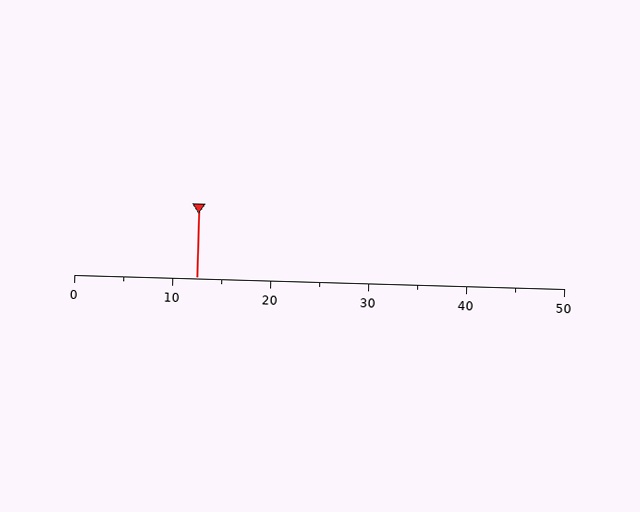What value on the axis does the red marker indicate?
The marker indicates approximately 12.5.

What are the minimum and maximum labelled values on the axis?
The axis runs from 0 to 50.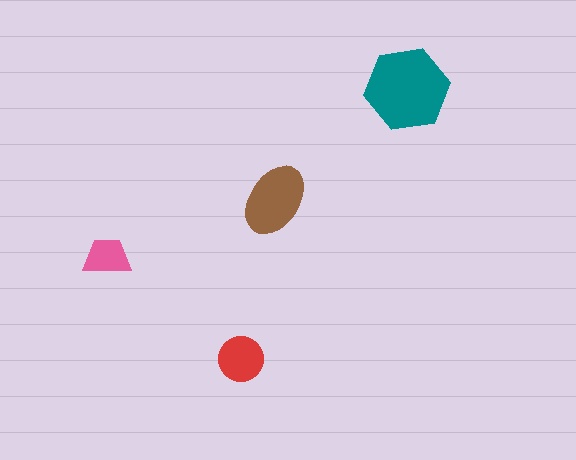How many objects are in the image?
There are 4 objects in the image.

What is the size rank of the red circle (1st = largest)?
3rd.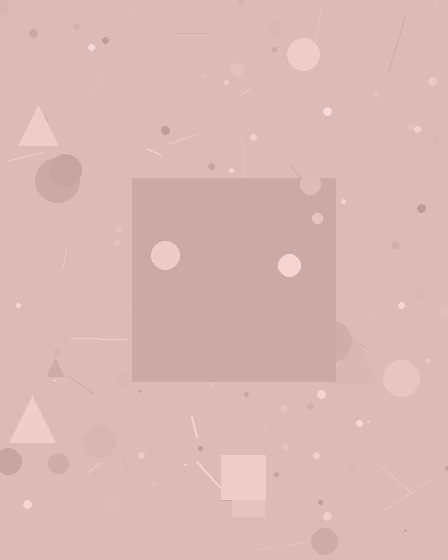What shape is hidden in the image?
A square is hidden in the image.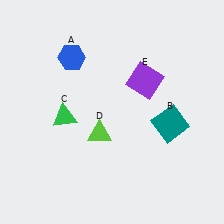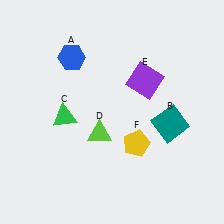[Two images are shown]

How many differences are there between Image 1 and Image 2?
There is 1 difference between the two images.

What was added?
A yellow pentagon (F) was added in Image 2.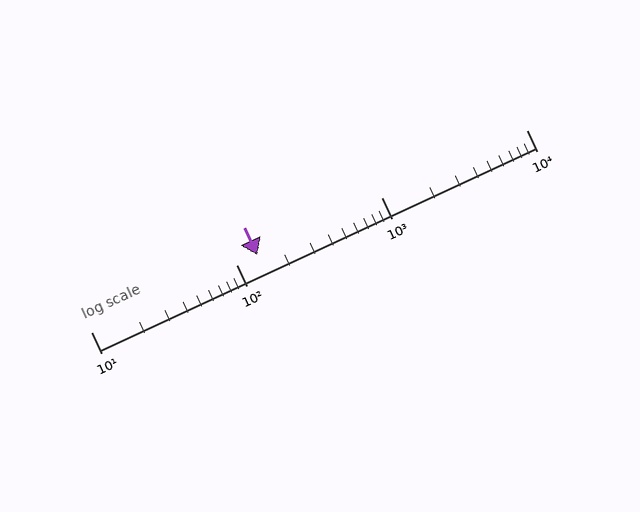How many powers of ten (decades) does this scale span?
The scale spans 3 decades, from 10 to 10000.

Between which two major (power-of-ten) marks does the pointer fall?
The pointer is between 100 and 1000.